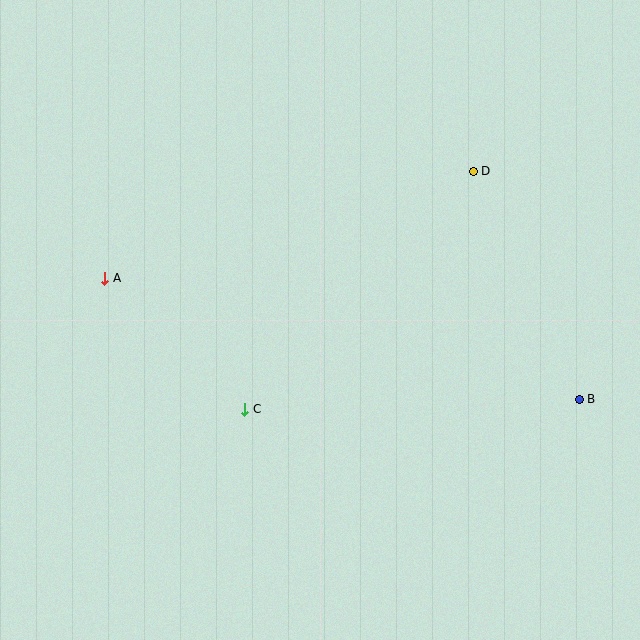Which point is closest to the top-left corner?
Point A is closest to the top-left corner.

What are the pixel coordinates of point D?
Point D is at (473, 171).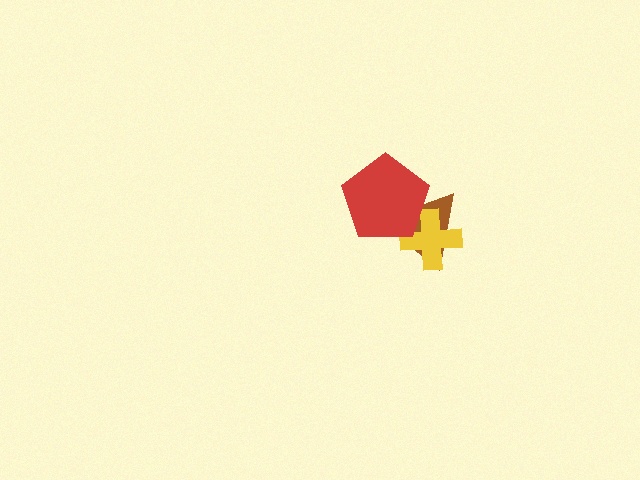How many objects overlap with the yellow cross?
2 objects overlap with the yellow cross.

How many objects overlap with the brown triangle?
2 objects overlap with the brown triangle.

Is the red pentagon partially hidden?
No, no other shape covers it.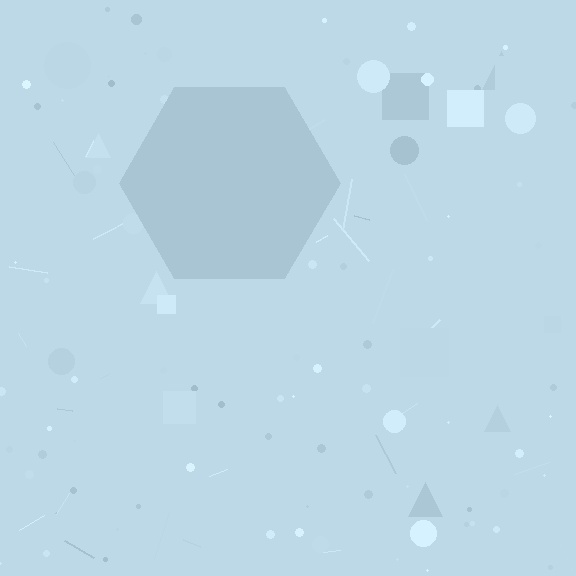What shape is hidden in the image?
A hexagon is hidden in the image.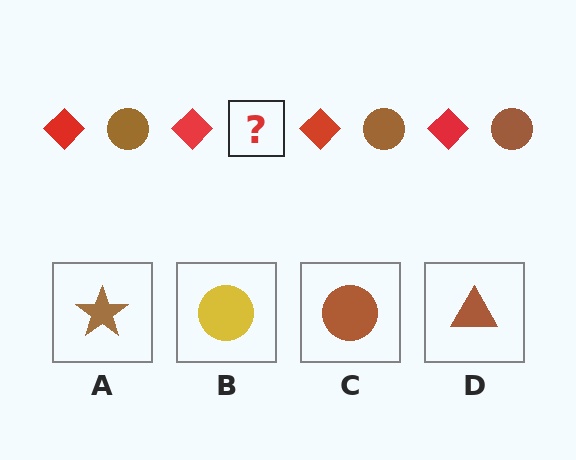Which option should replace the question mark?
Option C.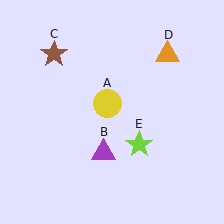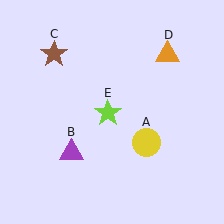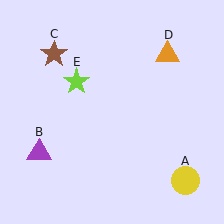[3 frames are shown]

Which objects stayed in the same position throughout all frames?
Brown star (object C) and orange triangle (object D) remained stationary.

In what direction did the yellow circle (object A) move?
The yellow circle (object A) moved down and to the right.